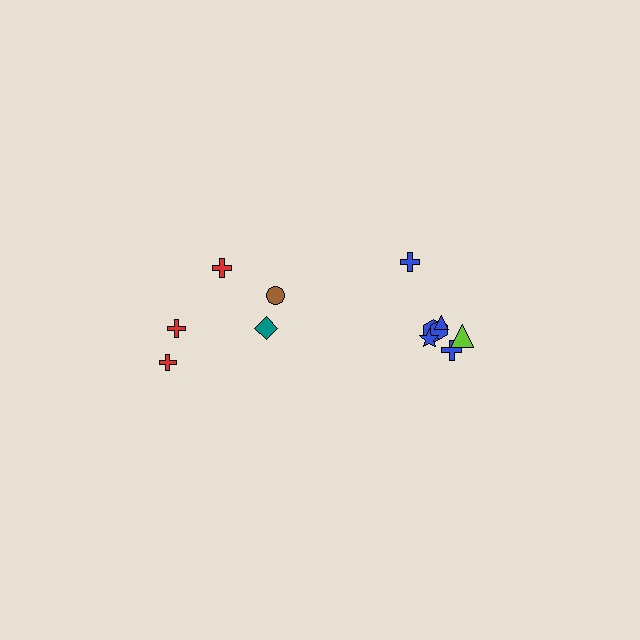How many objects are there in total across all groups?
There are 12 objects.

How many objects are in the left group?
There are 5 objects.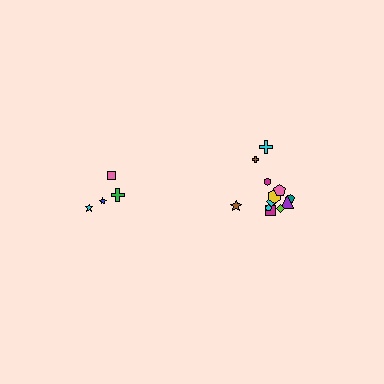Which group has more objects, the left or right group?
The right group.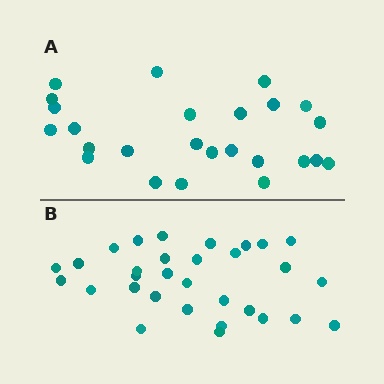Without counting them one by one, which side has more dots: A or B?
Region B (the bottom region) has more dots.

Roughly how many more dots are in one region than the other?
Region B has about 6 more dots than region A.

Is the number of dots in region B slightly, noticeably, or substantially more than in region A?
Region B has only slightly more — the two regions are fairly close. The ratio is roughly 1.2 to 1.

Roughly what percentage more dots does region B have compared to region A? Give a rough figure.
About 25% more.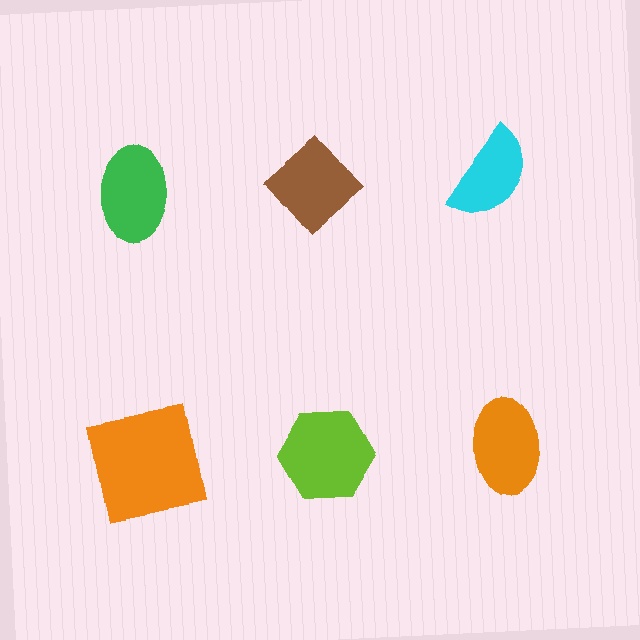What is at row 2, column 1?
An orange square.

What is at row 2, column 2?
A lime hexagon.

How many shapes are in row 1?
3 shapes.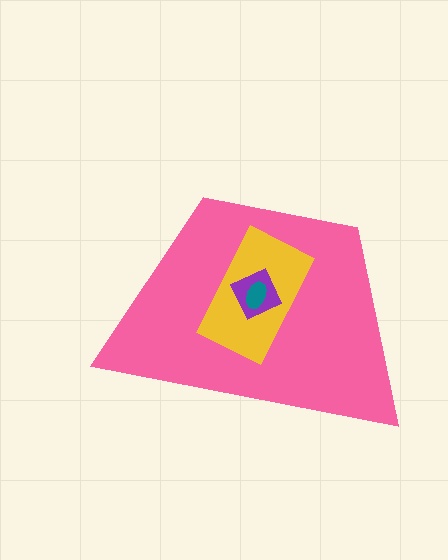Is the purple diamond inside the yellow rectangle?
Yes.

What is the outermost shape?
The pink trapezoid.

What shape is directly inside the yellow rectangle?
The purple diamond.